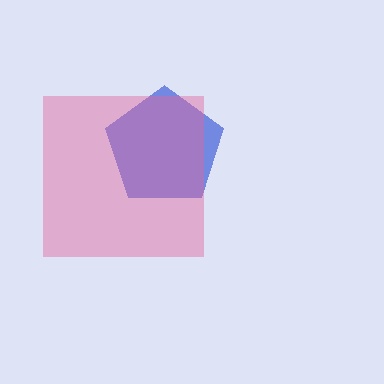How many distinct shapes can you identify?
There are 2 distinct shapes: a blue pentagon, a pink square.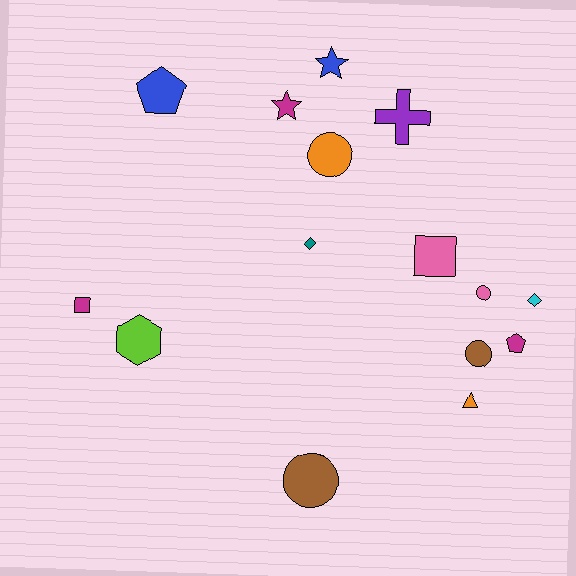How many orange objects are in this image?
There are 2 orange objects.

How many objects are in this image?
There are 15 objects.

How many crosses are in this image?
There is 1 cross.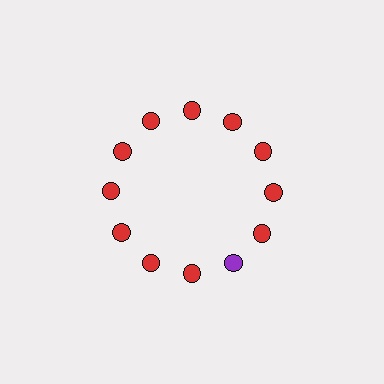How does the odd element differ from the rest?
It has a different color: purple instead of red.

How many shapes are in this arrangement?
There are 12 shapes arranged in a ring pattern.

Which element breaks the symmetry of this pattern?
The purple circle at roughly the 5 o'clock position breaks the symmetry. All other shapes are red circles.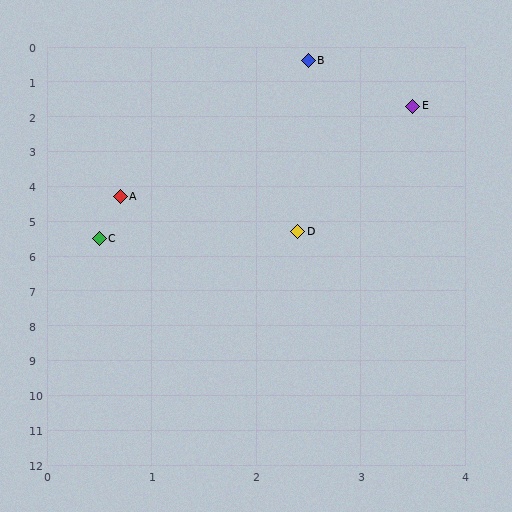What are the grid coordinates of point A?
Point A is at approximately (0.7, 4.3).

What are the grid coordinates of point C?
Point C is at approximately (0.5, 5.5).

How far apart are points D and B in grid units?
Points D and B are about 4.9 grid units apart.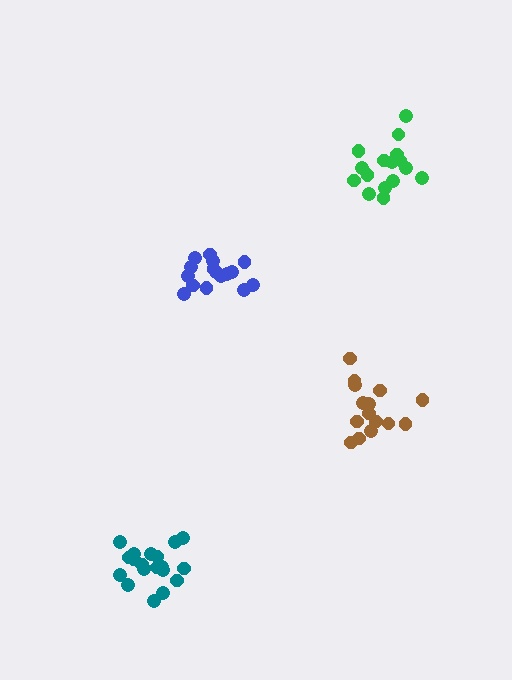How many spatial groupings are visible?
There are 4 spatial groupings.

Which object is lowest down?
The teal cluster is bottommost.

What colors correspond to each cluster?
The clusters are colored: teal, brown, blue, green.